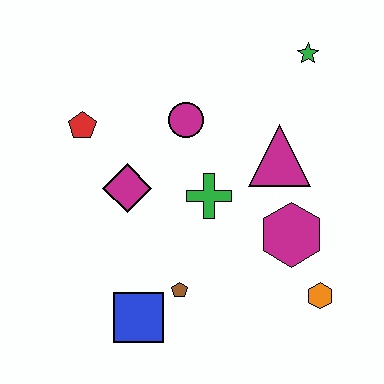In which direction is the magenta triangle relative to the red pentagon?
The magenta triangle is to the right of the red pentagon.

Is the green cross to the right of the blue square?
Yes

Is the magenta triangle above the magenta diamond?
Yes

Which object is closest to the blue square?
The brown pentagon is closest to the blue square.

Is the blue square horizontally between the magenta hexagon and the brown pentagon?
No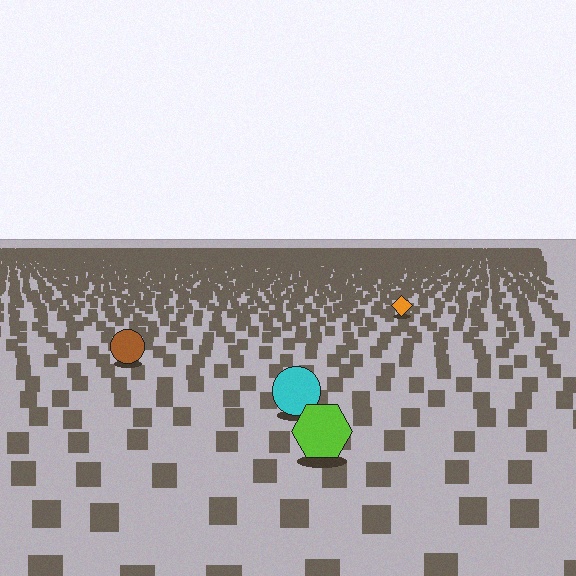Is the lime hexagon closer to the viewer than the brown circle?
Yes. The lime hexagon is closer — you can tell from the texture gradient: the ground texture is coarser near it.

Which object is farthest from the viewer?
The orange diamond is farthest from the viewer. It appears smaller and the ground texture around it is denser.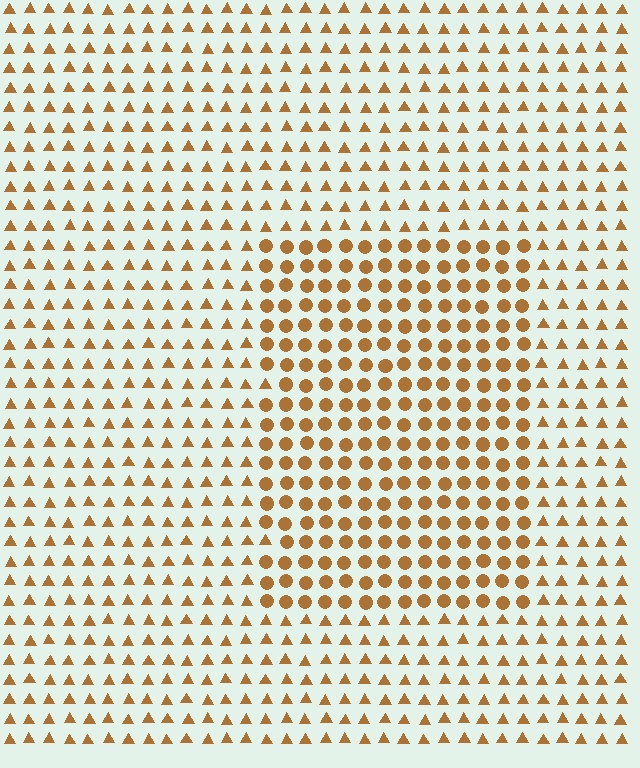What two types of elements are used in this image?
The image uses circles inside the rectangle region and triangles outside it.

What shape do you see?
I see a rectangle.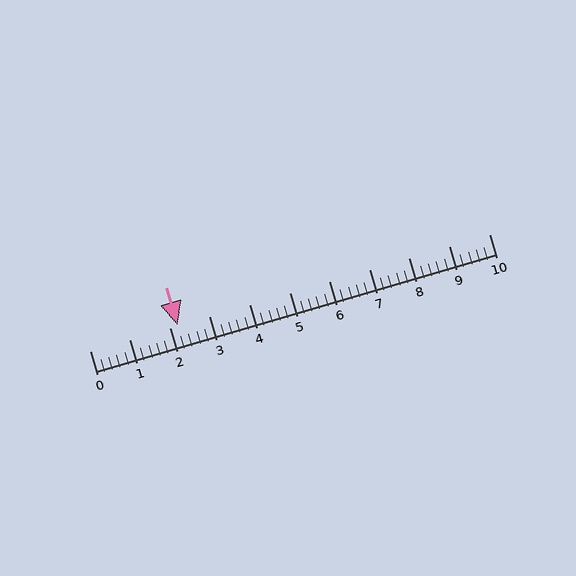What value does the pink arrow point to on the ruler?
The pink arrow points to approximately 2.2.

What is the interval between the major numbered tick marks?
The major tick marks are spaced 1 units apart.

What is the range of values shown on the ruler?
The ruler shows values from 0 to 10.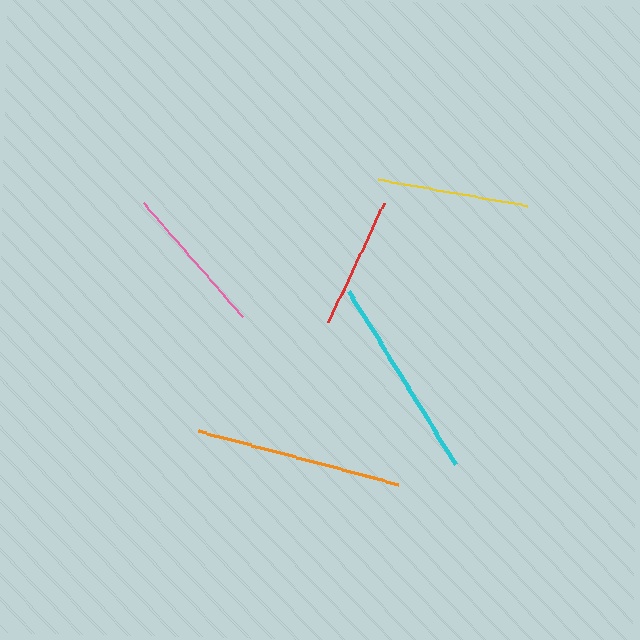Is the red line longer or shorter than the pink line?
The pink line is longer than the red line.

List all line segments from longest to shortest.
From longest to shortest: orange, cyan, pink, yellow, red.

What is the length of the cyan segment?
The cyan segment is approximately 204 pixels long.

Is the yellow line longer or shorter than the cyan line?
The cyan line is longer than the yellow line.